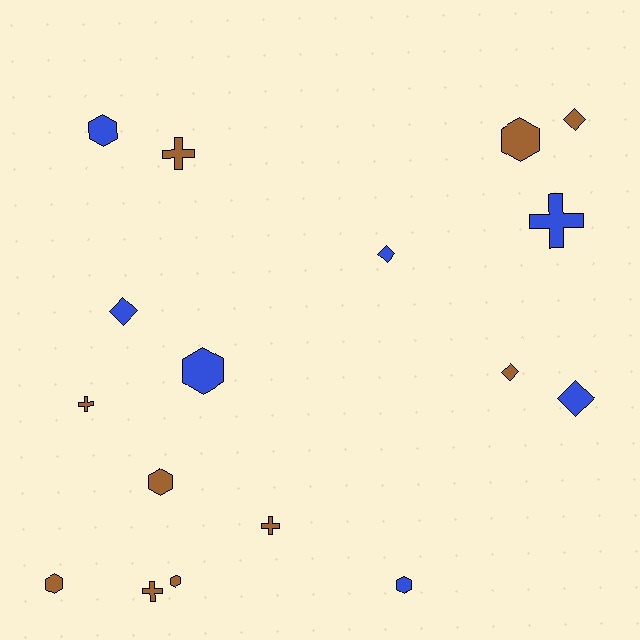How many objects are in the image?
There are 17 objects.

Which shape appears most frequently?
Hexagon, with 7 objects.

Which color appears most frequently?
Brown, with 10 objects.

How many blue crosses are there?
There is 1 blue cross.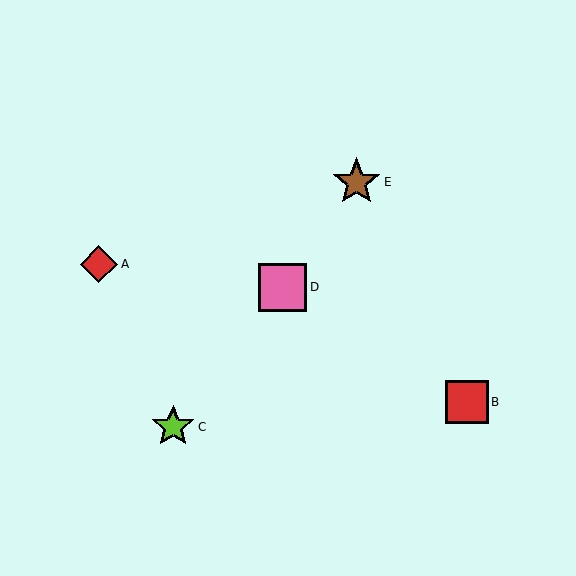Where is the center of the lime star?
The center of the lime star is at (173, 427).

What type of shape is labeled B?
Shape B is a red square.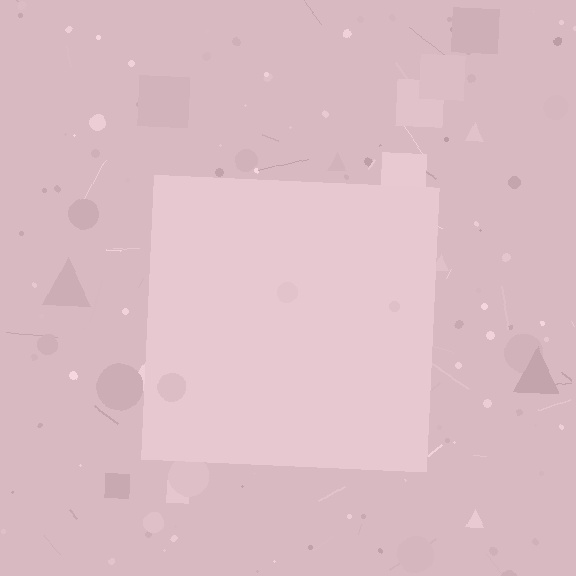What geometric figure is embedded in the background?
A square is embedded in the background.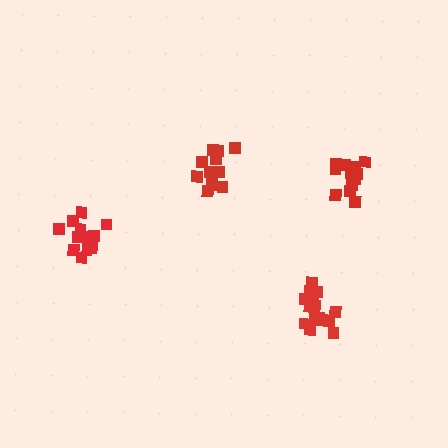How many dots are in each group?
Group 1: 12 dots, Group 2: 13 dots, Group 3: 13 dots, Group 4: 15 dots (53 total).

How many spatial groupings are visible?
There are 4 spatial groupings.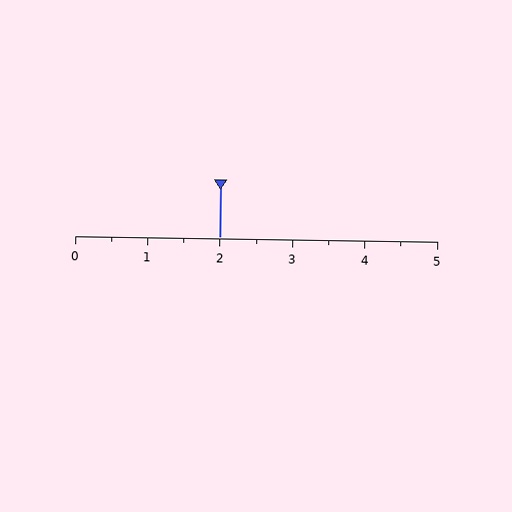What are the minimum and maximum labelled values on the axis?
The axis runs from 0 to 5.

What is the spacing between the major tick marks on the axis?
The major ticks are spaced 1 apart.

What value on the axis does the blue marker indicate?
The marker indicates approximately 2.